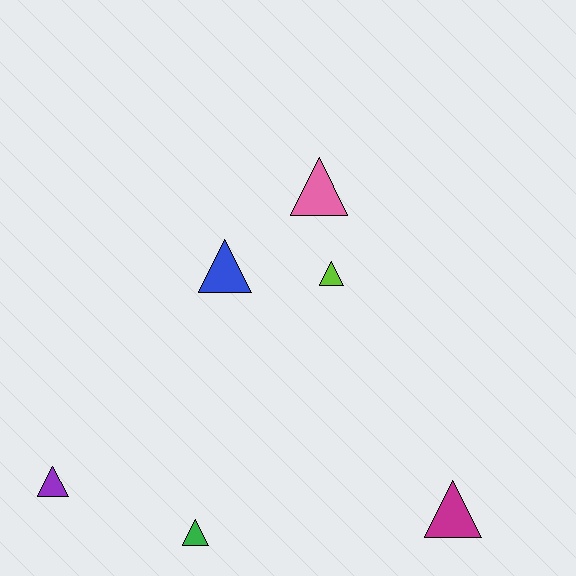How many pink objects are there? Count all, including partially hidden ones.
There is 1 pink object.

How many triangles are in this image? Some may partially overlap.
There are 6 triangles.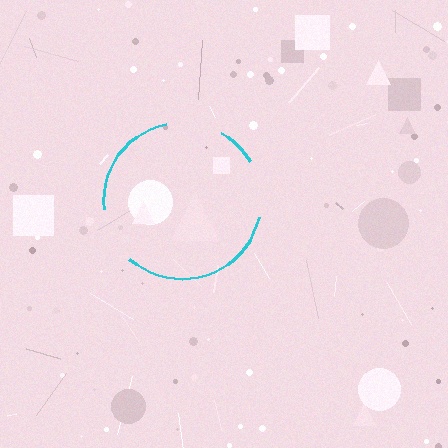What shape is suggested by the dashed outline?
The dashed outline suggests a circle.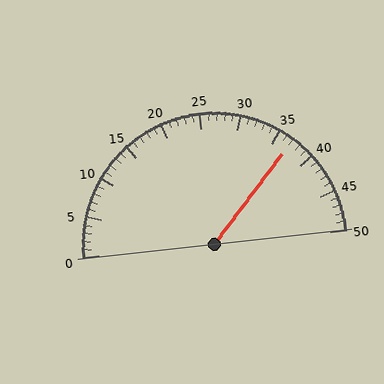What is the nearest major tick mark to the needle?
The nearest major tick mark is 35.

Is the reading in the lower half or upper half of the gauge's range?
The reading is in the upper half of the range (0 to 50).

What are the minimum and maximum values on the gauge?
The gauge ranges from 0 to 50.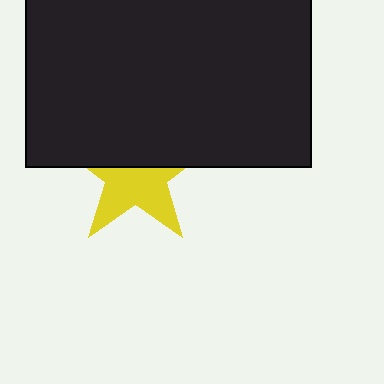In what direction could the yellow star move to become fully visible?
The yellow star could move down. That would shift it out from behind the black rectangle entirely.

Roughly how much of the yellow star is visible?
About half of it is visible (roughly 52%).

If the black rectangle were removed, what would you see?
You would see the complete yellow star.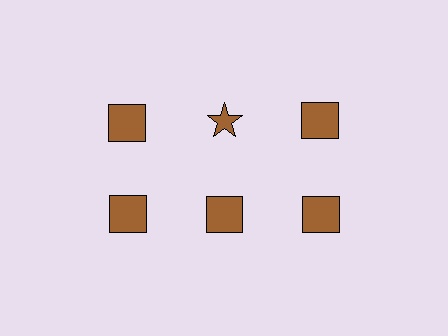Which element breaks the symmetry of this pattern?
The brown star in the top row, second from left column breaks the symmetry. All other shapes are brown squares.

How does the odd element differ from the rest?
It has a different shape: star instead of square.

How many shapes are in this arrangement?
There are 6 shapes arranged in a grid pattern.